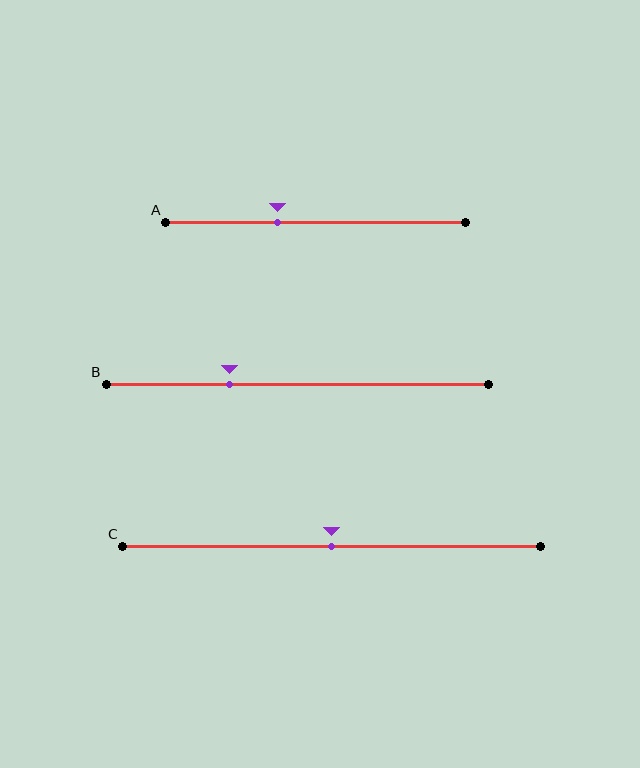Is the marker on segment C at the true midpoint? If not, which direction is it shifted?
Yes, the marker on segment C is at the true midpoint.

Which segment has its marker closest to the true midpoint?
Segment C has its marker closest to the true midpoint.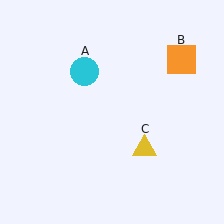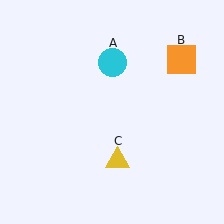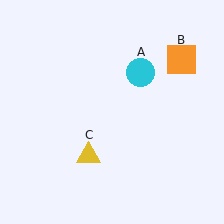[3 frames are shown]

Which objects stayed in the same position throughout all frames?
Orange square (object B) remained stationary.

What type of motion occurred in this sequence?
The cyan circle (object A), yellow triangle (object C) rotated clockwise around the center of the scene.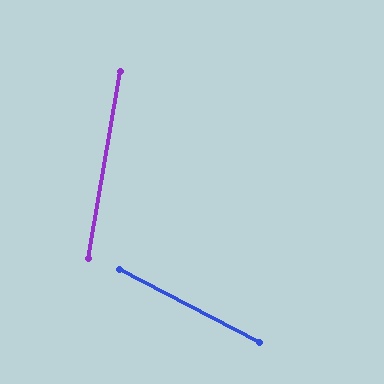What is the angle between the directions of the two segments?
Approximately 72 degrees.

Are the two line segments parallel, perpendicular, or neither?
Neither parallel nor perpendicular — they differ by about 72°.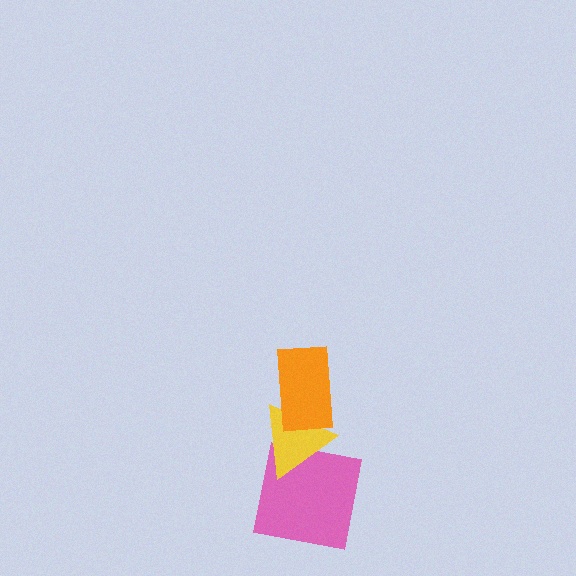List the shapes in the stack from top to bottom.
From top to bottom: the orange rectangle, the yellow triangle, the pink square.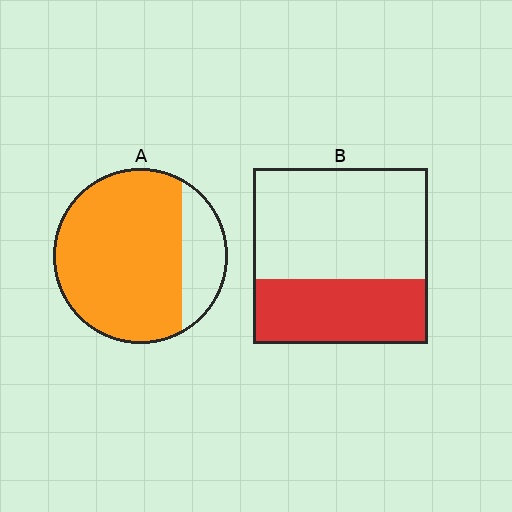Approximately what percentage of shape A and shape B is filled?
A is approximately 80% and B is approximately 35%.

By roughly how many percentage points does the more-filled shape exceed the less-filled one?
By roughly 40 percentage points (A over B).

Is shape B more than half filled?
No.